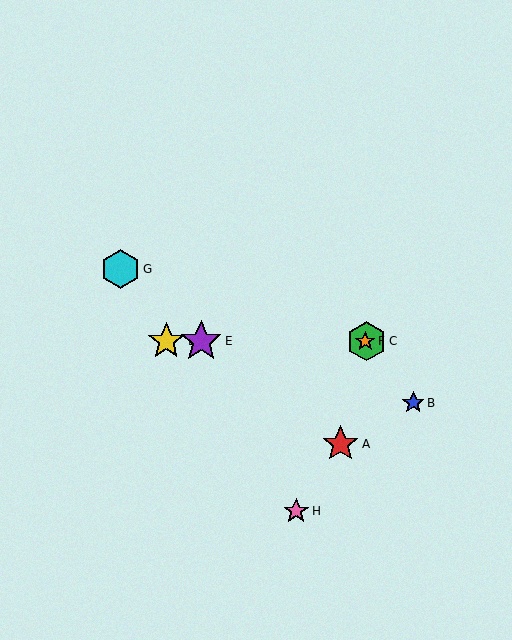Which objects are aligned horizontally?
Objects C, D, E, F are aligned horizontally.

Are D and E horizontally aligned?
Yes, both are at y≈341.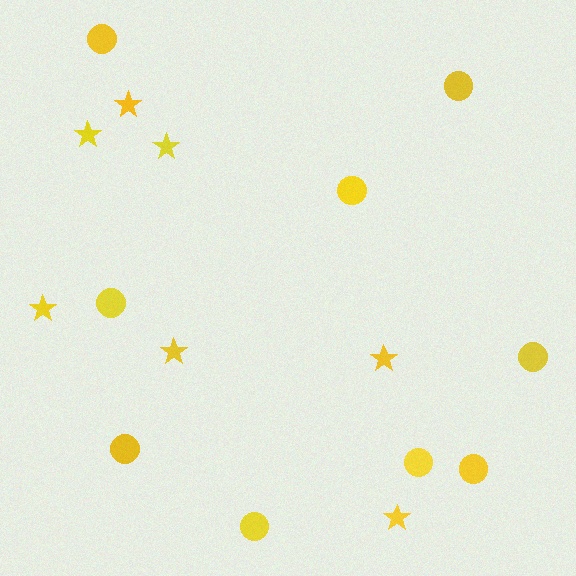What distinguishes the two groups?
There are 2 groups: one group of circles (9) and one group of stars (7).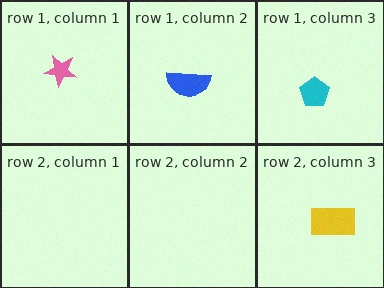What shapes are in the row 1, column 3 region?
The cyan pentagon.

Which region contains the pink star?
The row 1, column 1 region.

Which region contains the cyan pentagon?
The row 1, column 3 region.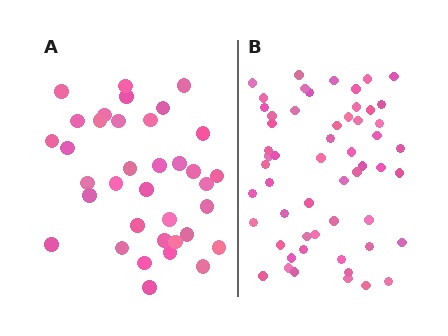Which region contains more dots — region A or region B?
Region B (the right region) has more dots.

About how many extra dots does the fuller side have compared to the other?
Region B has approximately 20 more dots than region A.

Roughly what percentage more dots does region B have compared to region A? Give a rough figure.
About 55% more.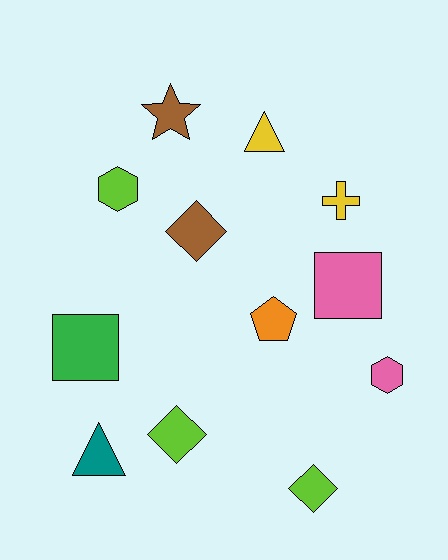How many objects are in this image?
There are 12 objects.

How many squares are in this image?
There are 2 squares.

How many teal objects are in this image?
There is 1 teal object.